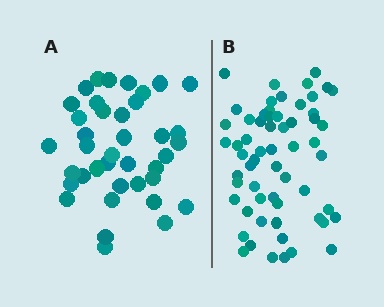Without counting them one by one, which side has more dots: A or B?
Region B (the right region) has more dots.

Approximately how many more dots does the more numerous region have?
Region B has approximately 20 more dots than region A.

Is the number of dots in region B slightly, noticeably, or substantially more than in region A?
Region B has substantially more. The ratio is roughly 1.5 to 1.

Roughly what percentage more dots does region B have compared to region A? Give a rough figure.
About 55% more.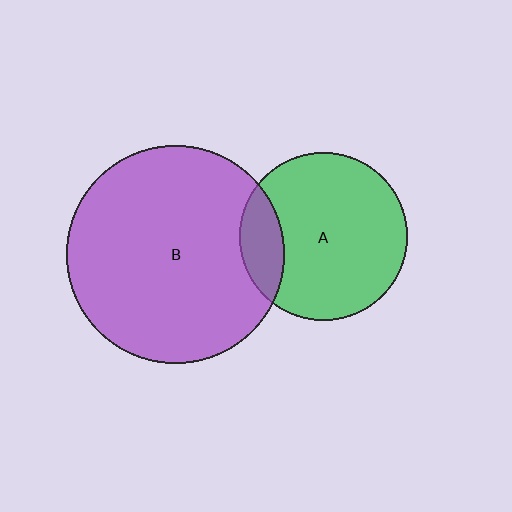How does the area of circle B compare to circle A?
Approximately 1.7 times.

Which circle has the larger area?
Circle B (purple).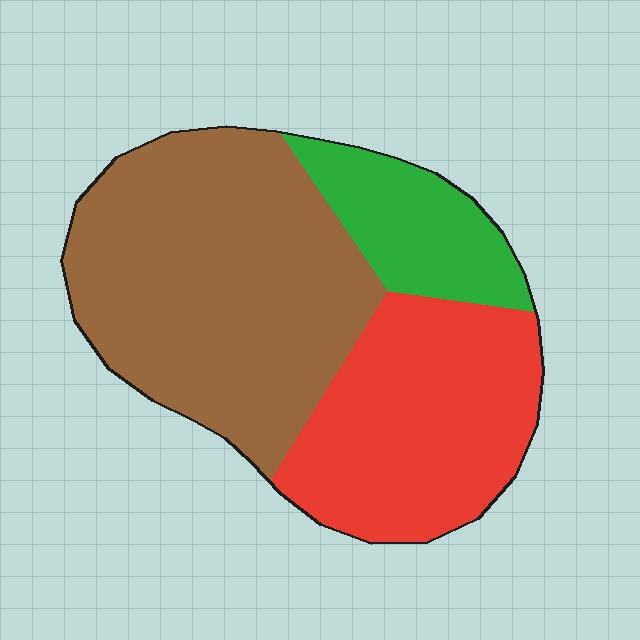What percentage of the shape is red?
Red covers roughly 35% of the shape.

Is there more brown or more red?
Brown.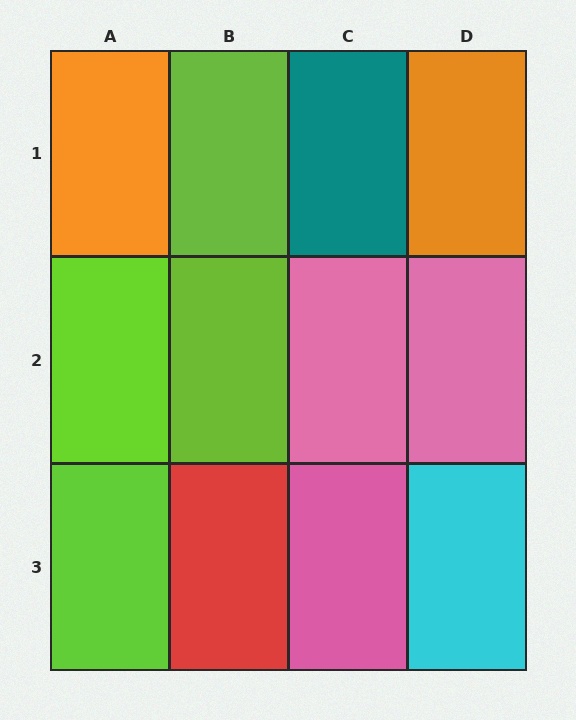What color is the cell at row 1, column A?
Orange.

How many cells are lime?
4 cells are lime.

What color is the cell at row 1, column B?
Lime.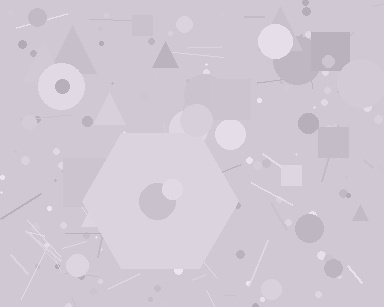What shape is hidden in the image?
A hexagon is hidden in the image.